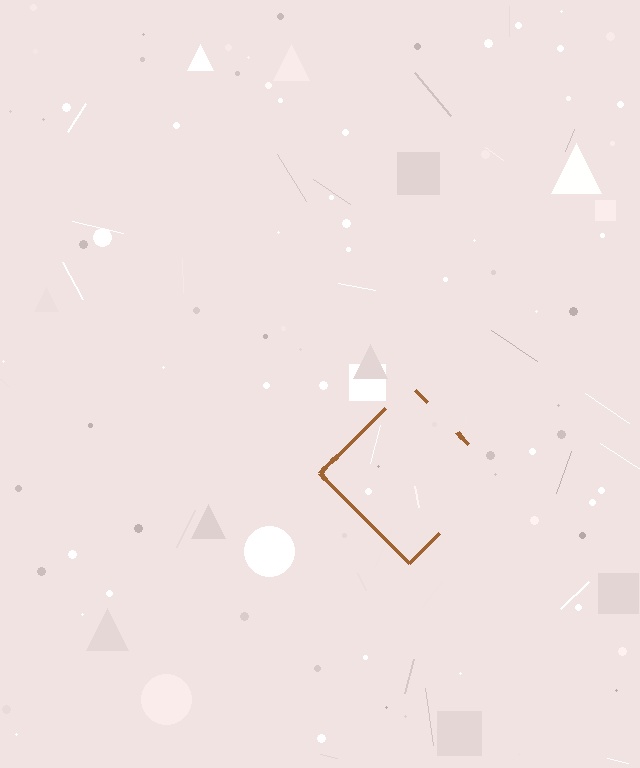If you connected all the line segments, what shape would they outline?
They would outline a diamond.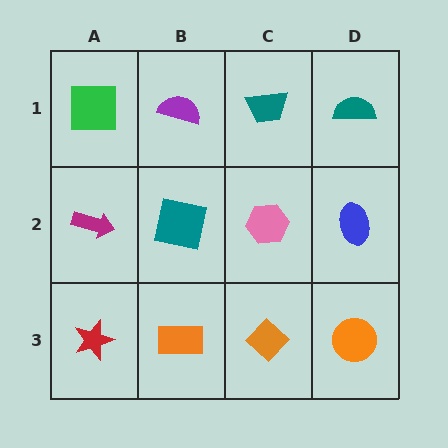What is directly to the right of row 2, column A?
A teal square.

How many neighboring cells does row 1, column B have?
3.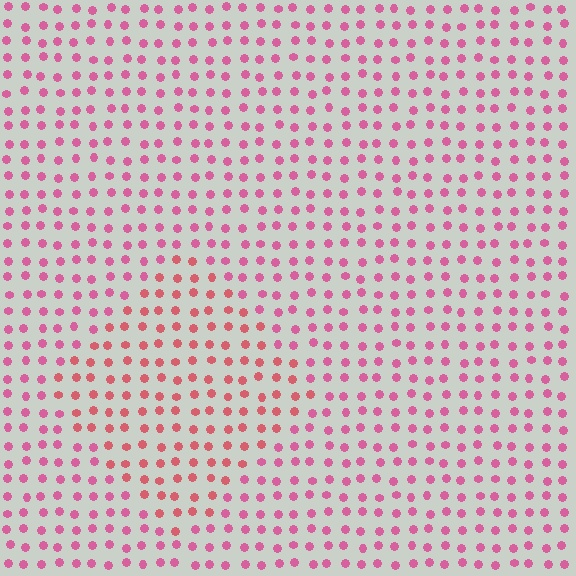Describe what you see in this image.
The image is filled with small pink elements in a uniform arrangement. A diamond-shaped region is visible where the elements are tinted to a slightly different hue, forming a subtle color boundary.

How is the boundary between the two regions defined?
The boundary is defined purely by a slight shift in hue (about 25 degrees). Spacing, size, and orientation are identical on both sides.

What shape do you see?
I see a diamond.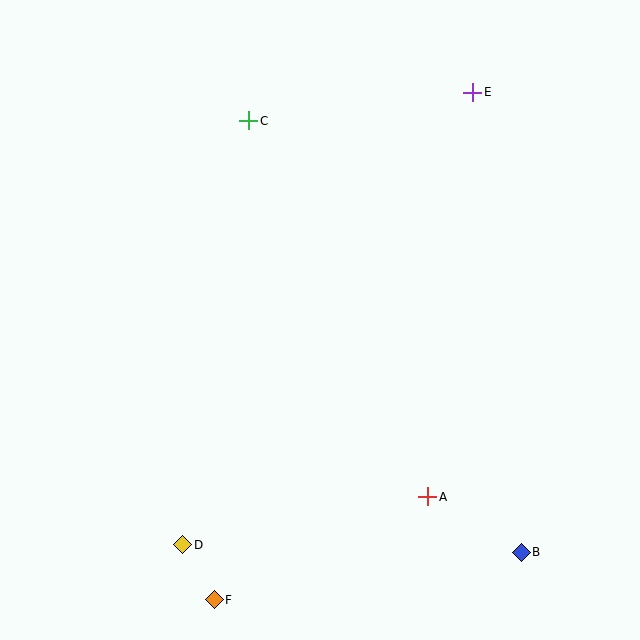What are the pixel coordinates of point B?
Point B is at (521, 552).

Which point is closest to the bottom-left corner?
Point D is closest to the bottom-left corner.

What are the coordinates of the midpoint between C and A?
The midpoint between C and A is at (338, 309).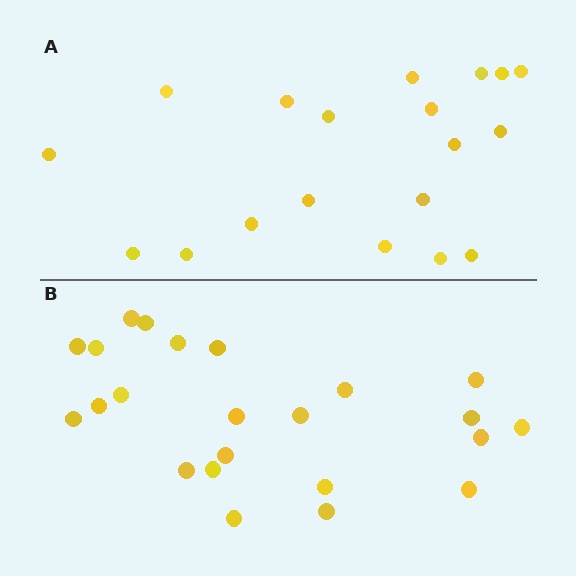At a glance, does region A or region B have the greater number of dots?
Region B (the bottom region) has more dots.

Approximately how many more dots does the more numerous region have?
Region B has about 4 more dots than region A.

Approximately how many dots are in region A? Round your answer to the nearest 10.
About 20 dots. (The exact count is 19, which rounds to 20.)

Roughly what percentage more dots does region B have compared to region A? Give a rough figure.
About 20% more.